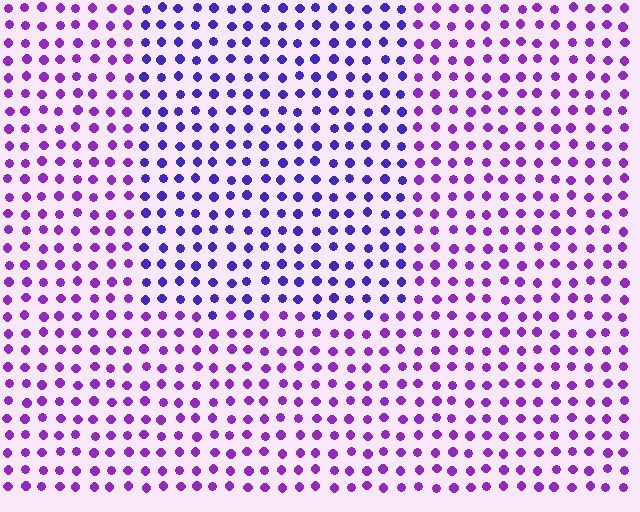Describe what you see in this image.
The image is filled with small purple elements in a uniform arrangement. A rectangle-shaped region is visible where the elements are tinted to a slightly different hue, forming a subtle color boundary.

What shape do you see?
I see a rectangle.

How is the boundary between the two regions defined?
The boundary is defined purely by a slight shift in hue (about 34 degrees). Spacing, size, and orientation are identical on both sides.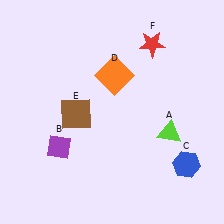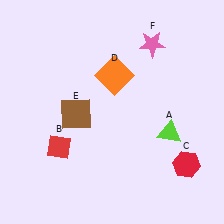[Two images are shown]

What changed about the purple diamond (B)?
In Image 1, B is purple. In Image 2, it changed to red.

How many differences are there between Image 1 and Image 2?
There are 3 differences between the two images.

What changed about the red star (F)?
In Image 1, F is red. In Image 2, it changed to pink.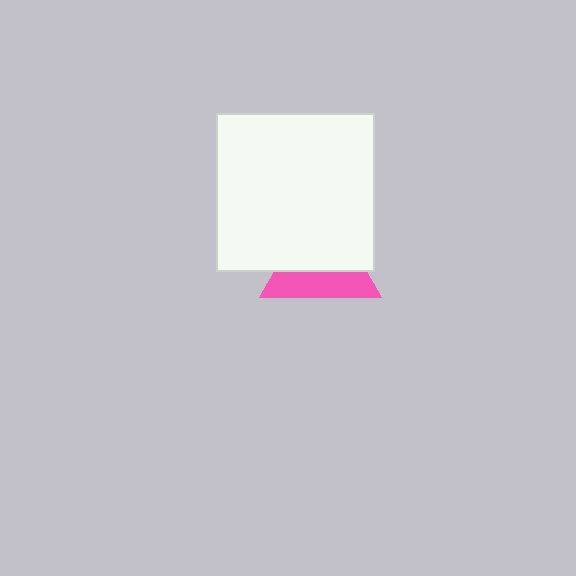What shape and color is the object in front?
The object in front is a white square.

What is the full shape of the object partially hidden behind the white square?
The partially hidden object is a pink triangle.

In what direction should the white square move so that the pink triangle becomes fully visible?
The white square should move up. That is the shortest direction to clear the overlap and leave the pink triangle fully visible.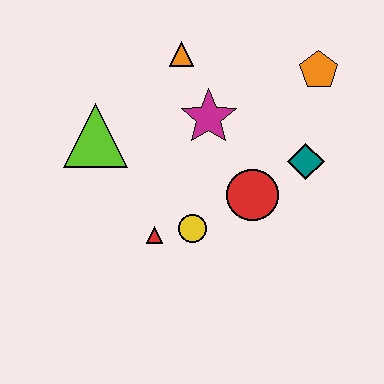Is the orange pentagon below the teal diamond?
No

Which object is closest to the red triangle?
The yellow circle is closest to the red triangle.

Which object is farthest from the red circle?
The lime triangle is farthest from the red circle.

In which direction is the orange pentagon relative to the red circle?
The orange pentagon is above the red circle.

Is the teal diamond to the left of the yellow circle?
No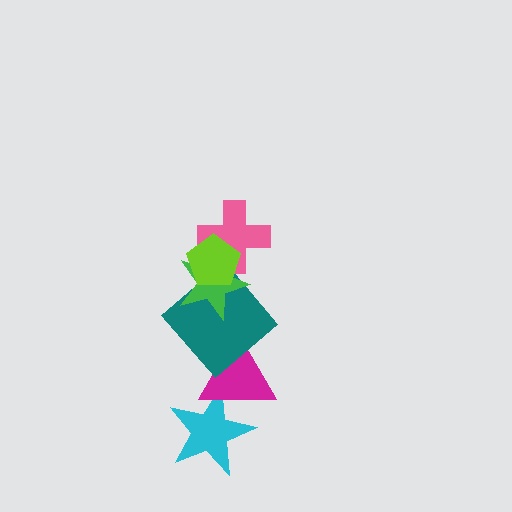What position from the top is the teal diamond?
The teal diamond is 4th from the top.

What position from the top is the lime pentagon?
The lime pentagon is 1st from the top.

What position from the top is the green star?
The green star is 3rd from the top.